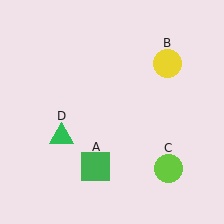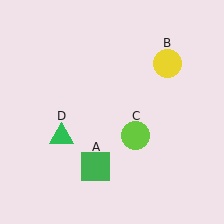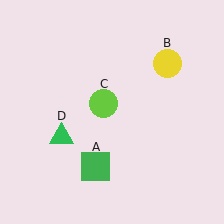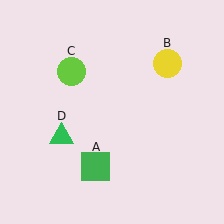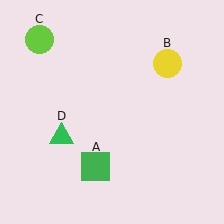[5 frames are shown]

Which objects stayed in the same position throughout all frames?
Green square (object A) and yellow circle (object B) and green triangle (object D) remained stationary.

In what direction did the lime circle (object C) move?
The lime circle (object C) moved up and to the left.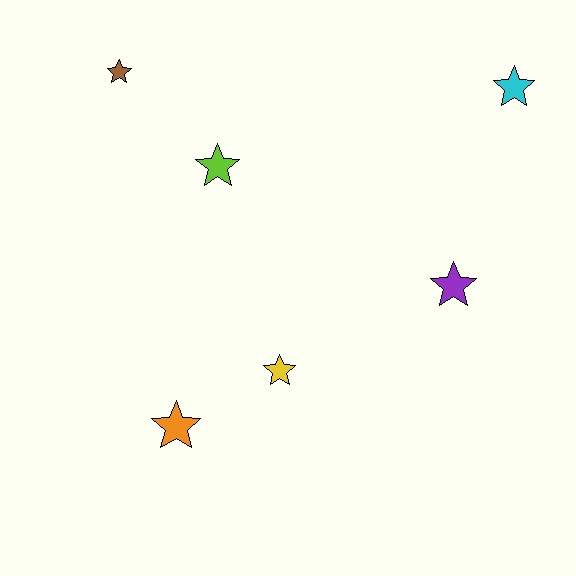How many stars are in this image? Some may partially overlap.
There are 6 stars.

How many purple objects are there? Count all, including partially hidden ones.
There is 1 purple object.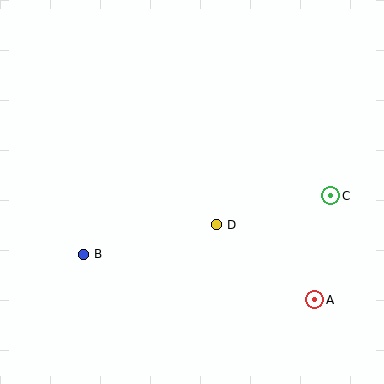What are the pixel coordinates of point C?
Point C is at (331, 196).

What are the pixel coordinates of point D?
Point D is at (216, 225).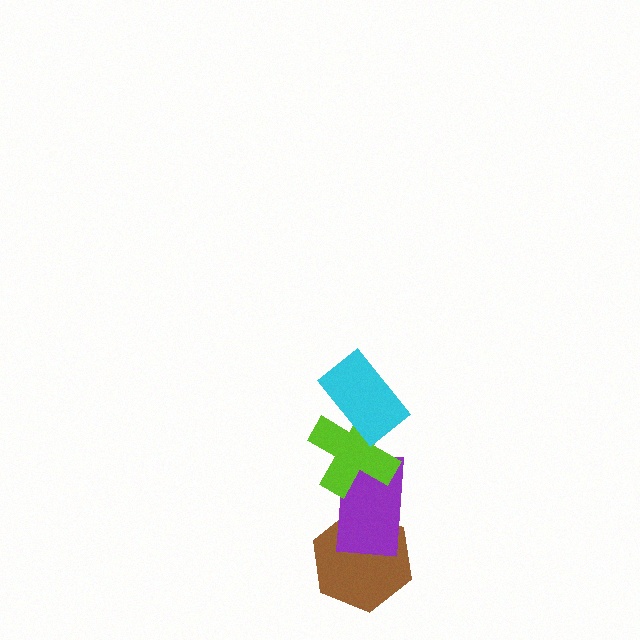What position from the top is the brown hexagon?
The brown hexagon is 4th from the top.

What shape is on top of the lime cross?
The cyan rectangle is on top of the lime cross.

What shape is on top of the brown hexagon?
The purple rectangle is on top of the brown hexagon.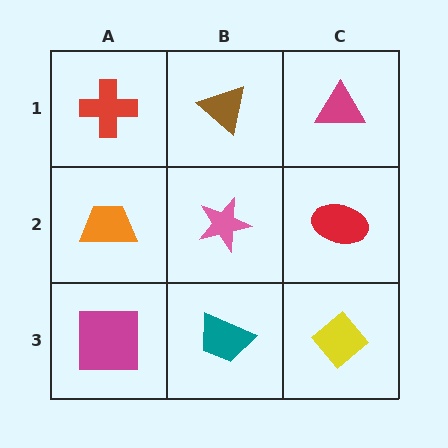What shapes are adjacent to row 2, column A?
A red cross (row 1, column A), a magenta square (row 3, column A), a pink star (row 2, column B).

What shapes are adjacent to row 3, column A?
An orange trapezoid (row 2, column A), a teal trapezoid (row 3, column B).